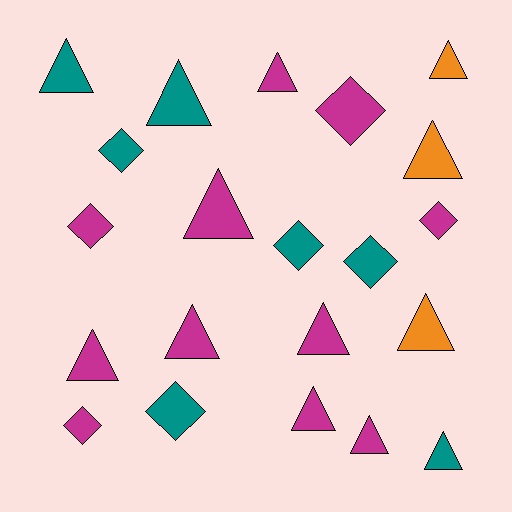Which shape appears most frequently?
Triangle, with 13 objects.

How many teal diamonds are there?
There are 4 teal diamonds.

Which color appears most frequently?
Magenta, with 11 objects.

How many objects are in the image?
There are 21 objects.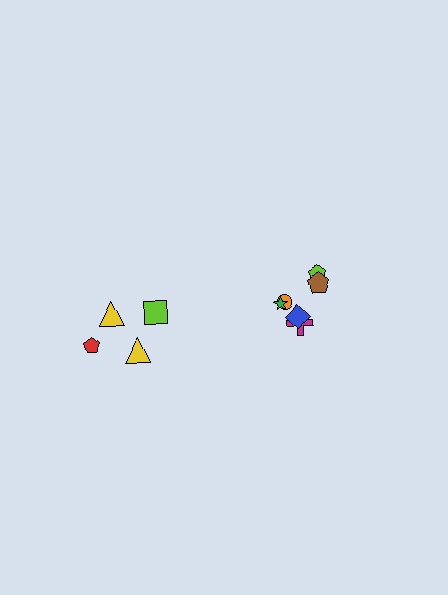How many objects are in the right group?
There are 6 objects.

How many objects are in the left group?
There are 4 objects.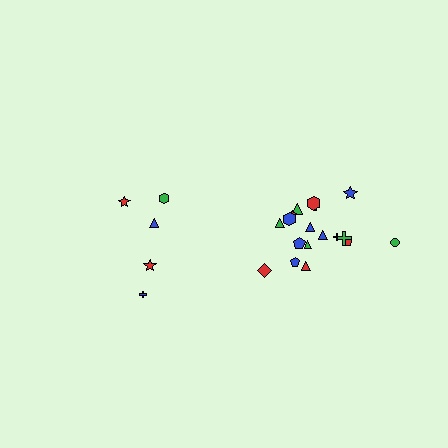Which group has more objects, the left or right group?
The right group.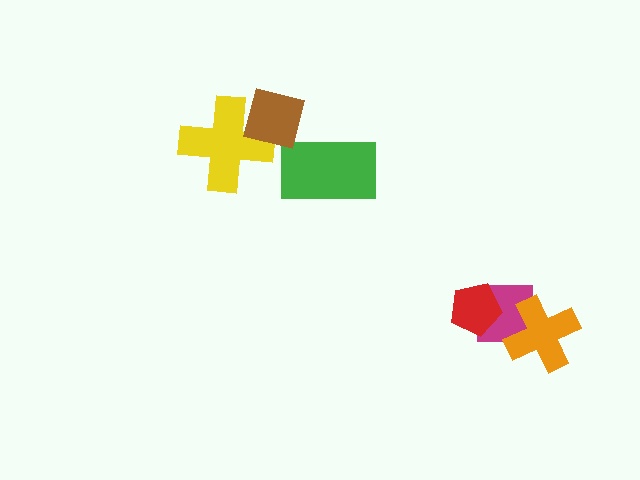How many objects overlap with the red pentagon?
1 object overlaps with the red pentagon.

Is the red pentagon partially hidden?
No, no other shape covers it.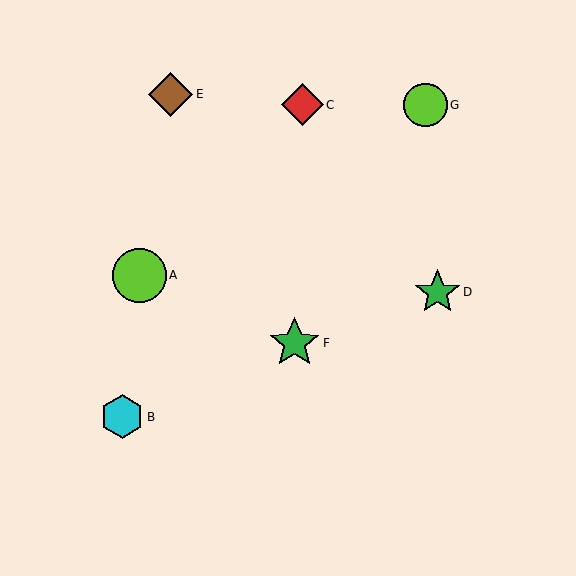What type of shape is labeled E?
Shape E is a brown diamond.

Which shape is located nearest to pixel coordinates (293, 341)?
The green star (labeled F) at (295, 343) is nearest to that location.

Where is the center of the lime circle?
The center of the lime circle is at (425, 105).